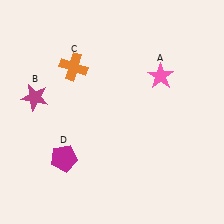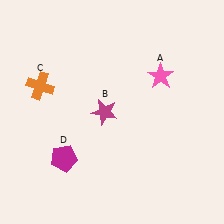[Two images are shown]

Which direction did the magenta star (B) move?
The magenta star (B) moved right.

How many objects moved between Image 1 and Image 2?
2 objects moved between the two images.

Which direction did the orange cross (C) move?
The orange cross (C) moved left.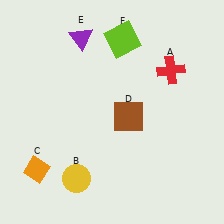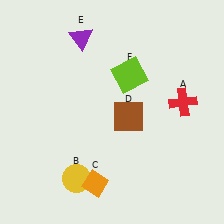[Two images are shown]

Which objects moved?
The objects that moved are: the red cross (A), the orange diamond (C), the lime square (F).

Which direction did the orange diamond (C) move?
The orange diamond (C) moved right.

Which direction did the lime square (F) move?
The lime square (F) moved down.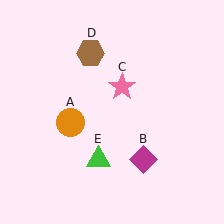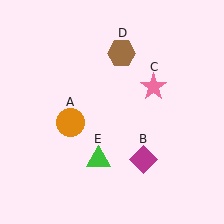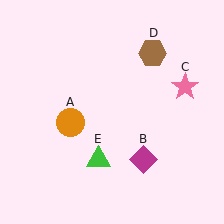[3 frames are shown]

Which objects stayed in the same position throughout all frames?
Orange circle (object A) and magenta diamond (object B) and green triangle (object E) remained stationary.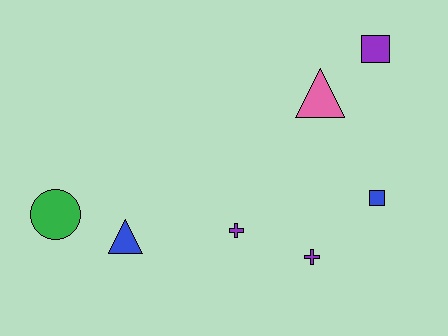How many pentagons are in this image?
There are no pentagons.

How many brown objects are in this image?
There are no brown objects.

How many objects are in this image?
There are 7 objects.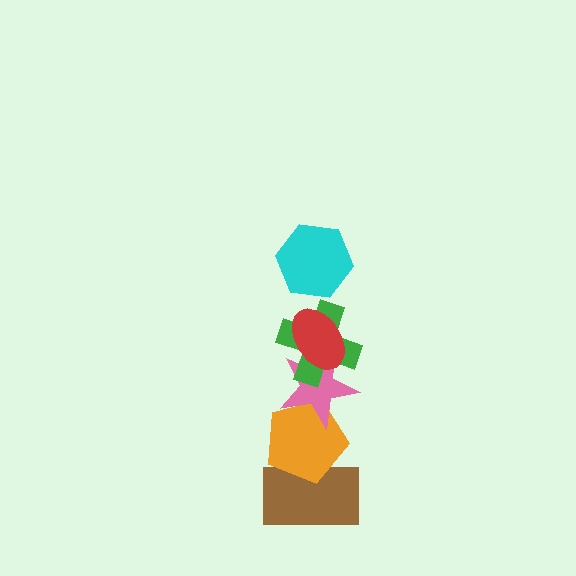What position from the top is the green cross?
The green cross is 3rd from the top.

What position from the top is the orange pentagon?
The orange pentagon is 5th from the top.